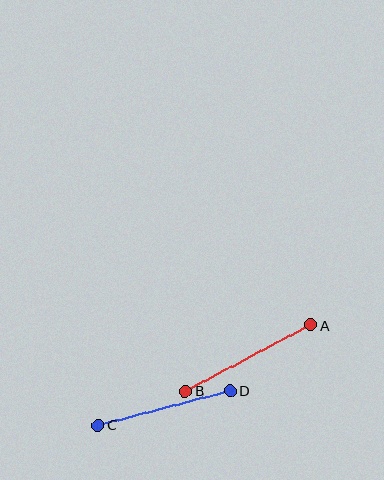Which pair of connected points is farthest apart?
Points A and B are farthest apart.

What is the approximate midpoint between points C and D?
The midpoint is at approximately (164, 408) pixels.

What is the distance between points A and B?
The distance is approximately 142 pixels.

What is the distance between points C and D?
The distance is approximately 136 pixels.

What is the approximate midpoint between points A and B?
The midpoint is at approximately (248, 358) pixels.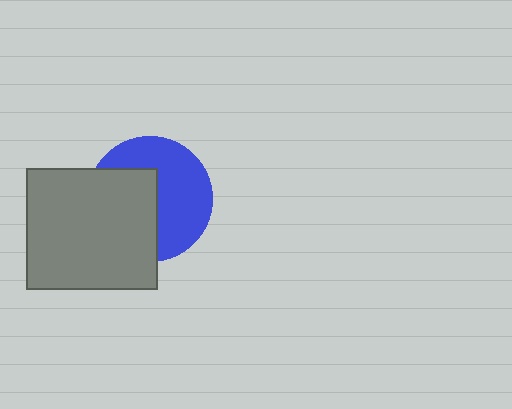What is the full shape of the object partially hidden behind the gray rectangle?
The partially hidden object is a blue circle.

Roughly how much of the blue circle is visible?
About half of it is visible (roughly 54%).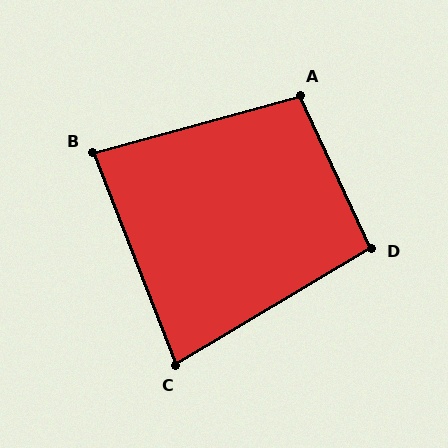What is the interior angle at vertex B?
Approximately 84 degrees (acute).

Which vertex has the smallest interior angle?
C, at approximately 80 degrees.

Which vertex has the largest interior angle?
A, at approximately 100 degrees.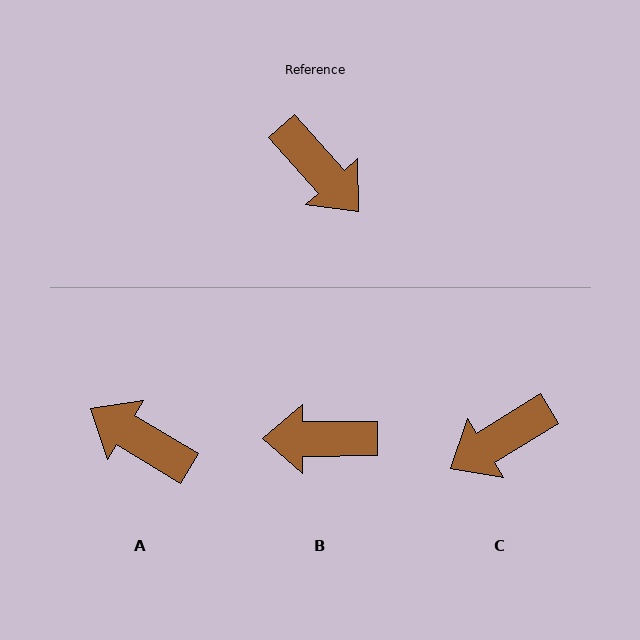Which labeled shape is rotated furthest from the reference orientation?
A, about 163 degrees away.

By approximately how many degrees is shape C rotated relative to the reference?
Approximately 100 degrees clockwise.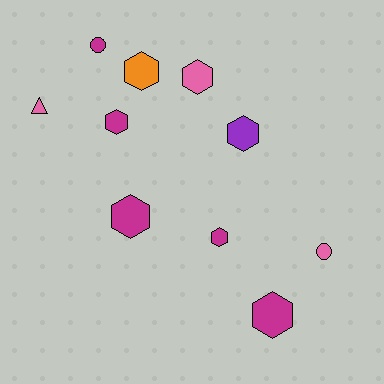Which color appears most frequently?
Magenta, with 5 objects.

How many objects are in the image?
There are 10 objects.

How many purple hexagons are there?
There is 1 purple hexagon.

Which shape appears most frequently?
Hexagon, with 7 objects.